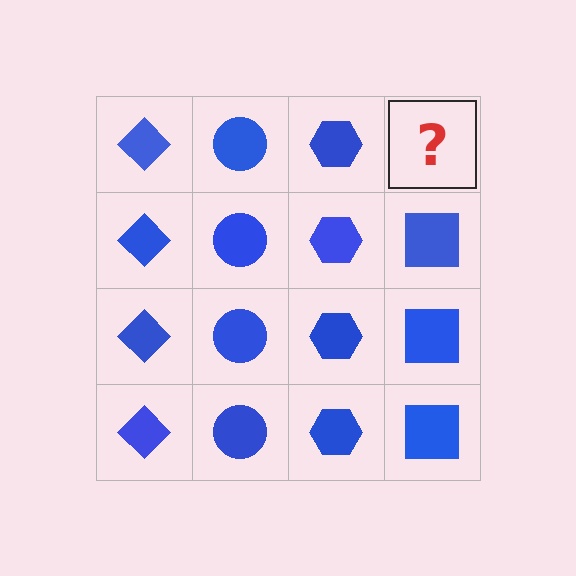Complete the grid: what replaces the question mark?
The question mark should be replaced with a blue square.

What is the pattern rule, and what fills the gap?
The rule is that each column has a consistent shape. The gap should be filled with a blue square.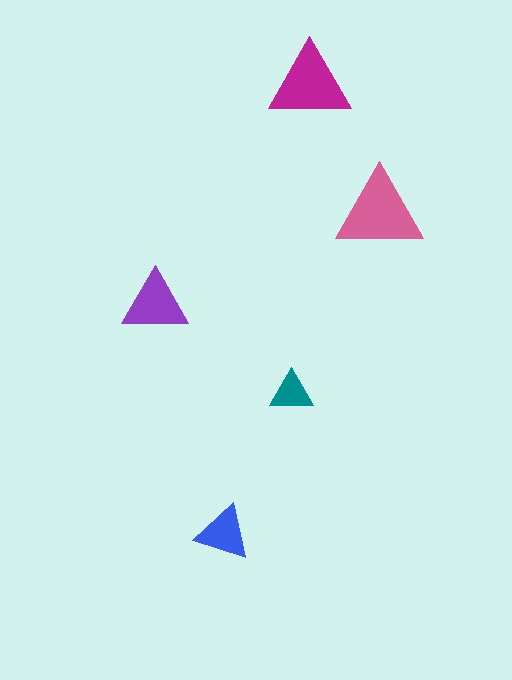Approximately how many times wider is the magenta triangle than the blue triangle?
About 1.5 times wider.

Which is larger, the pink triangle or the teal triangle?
The pink one.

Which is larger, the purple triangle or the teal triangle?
The purple one.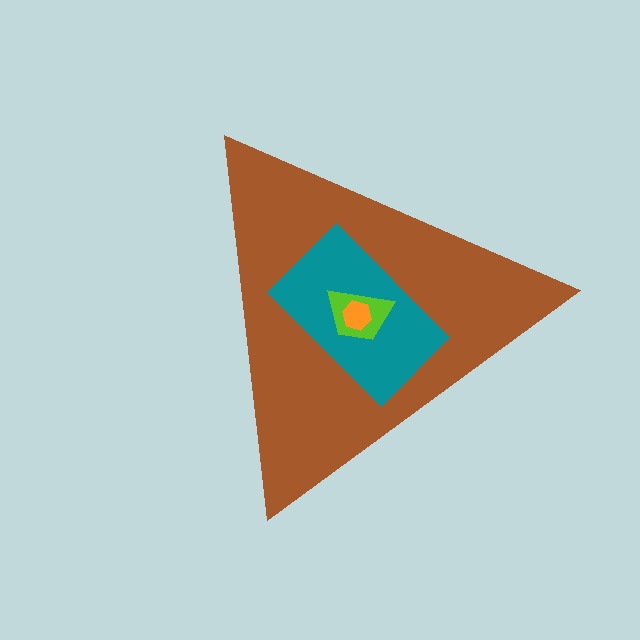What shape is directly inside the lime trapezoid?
The orange hexagon.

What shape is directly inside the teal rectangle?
The lime trapezoid.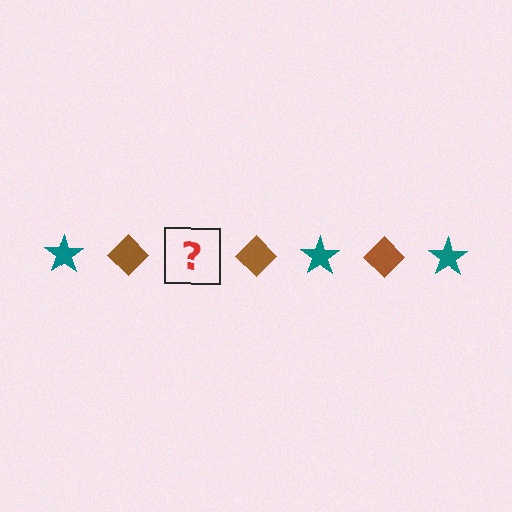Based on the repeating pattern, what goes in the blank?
The blank should be a teal star.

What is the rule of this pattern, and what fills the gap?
The rule is that the pattern alternates between teal star and brown diamond. The gap should be filled with a teal star.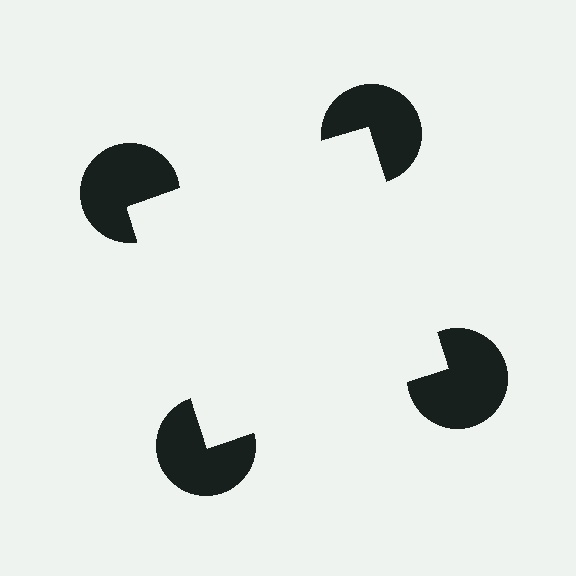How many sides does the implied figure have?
4 sides.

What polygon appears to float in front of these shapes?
An illusory square — its edges are inferred from the aligned wedge cuts in the pac-man discs, not physically drawn.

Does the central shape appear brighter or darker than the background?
It typically appears slightly brighter than the background, even though no actual brightness change is drawn.